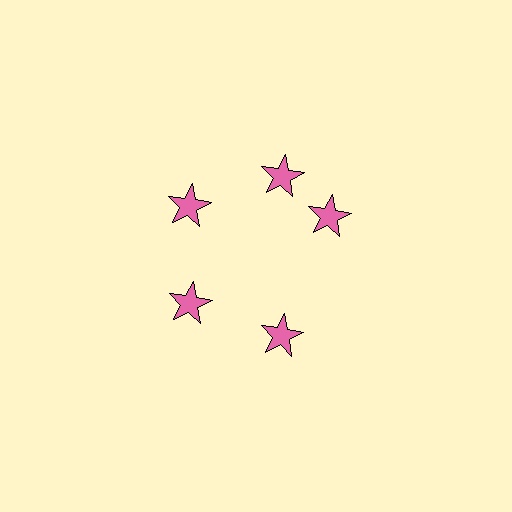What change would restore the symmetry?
The symmetry would be restored by rotating it back into even spacing with its neighbors so that all 5 stars sit at equal angles and equal distance from the center.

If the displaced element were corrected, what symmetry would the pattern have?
It would have 5-fold rotational symmetry — the pattern would map onto itself every 72 degrees.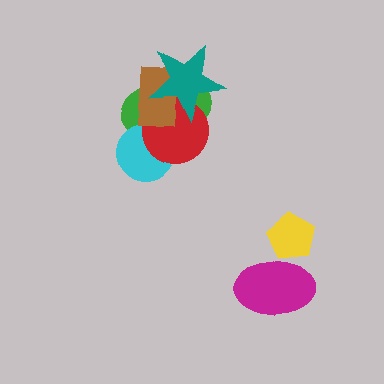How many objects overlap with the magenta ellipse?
1 object overlaps with the magenta ellipse.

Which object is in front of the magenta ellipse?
The yellow pentagon is in front of the magenta ellipse.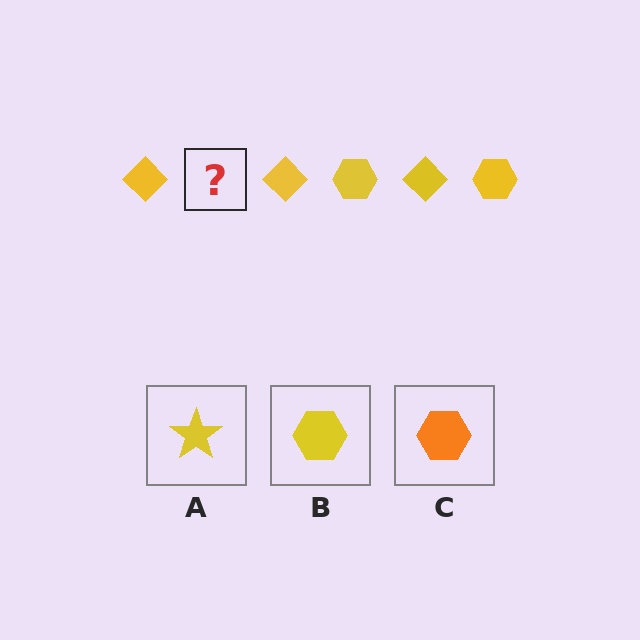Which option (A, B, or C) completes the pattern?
B.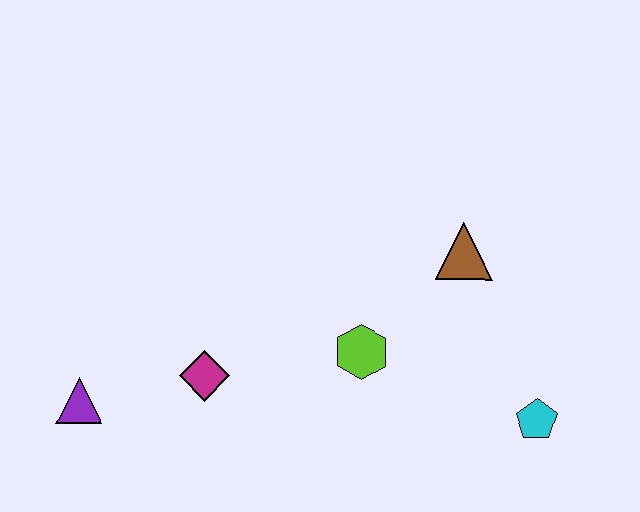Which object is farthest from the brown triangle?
The purple triangle is farthest from the brown triangle.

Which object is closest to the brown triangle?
The lime hexagon is closest to the brown triangle.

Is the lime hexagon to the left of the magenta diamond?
No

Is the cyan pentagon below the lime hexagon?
Yes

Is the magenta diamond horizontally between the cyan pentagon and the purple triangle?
Yes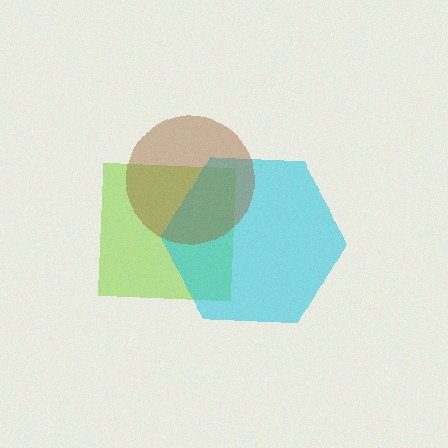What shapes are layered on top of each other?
The layered shapes are: a lime square, a cyan hexagon, a brown circle.